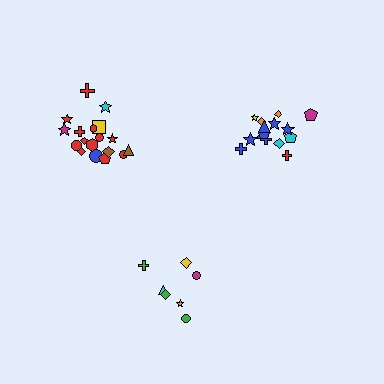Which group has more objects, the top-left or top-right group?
The top-left group.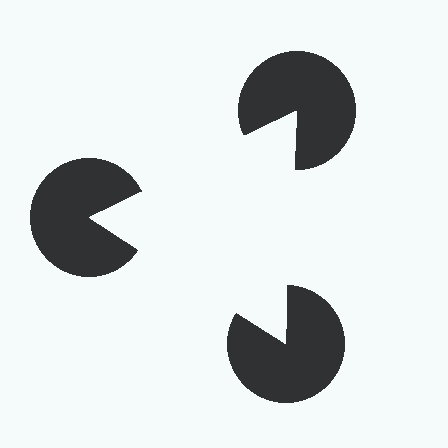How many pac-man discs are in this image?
There are 3 — one at each vertex of the illusory triangle.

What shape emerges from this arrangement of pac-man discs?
An illusory triangle — its edges are inferred from the aligned wedge cuts in the pac-man discs, not physically drawn.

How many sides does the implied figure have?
3 sides.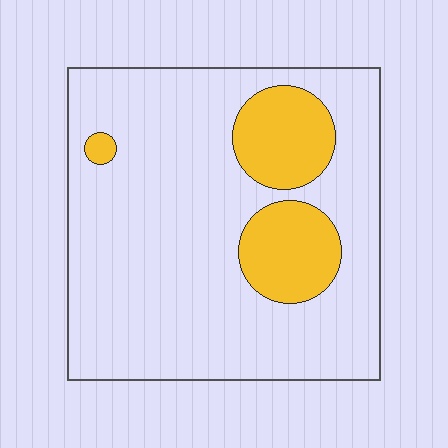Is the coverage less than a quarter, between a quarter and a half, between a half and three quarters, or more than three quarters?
Less than a quarter.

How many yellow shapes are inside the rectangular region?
3.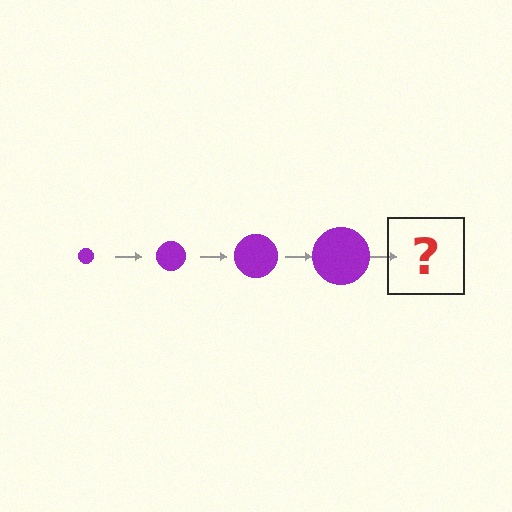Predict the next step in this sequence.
The next step is a purple circle, larger than the previous one.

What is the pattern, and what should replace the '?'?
The pattern is that the circle gets progressively larger each step. The '?' should be a purple circle, larger than the previous one.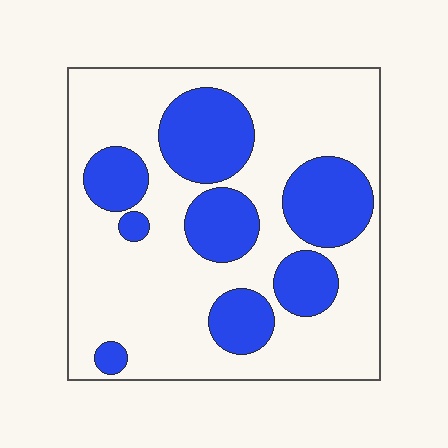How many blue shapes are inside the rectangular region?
8.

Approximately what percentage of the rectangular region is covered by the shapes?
Approximately 30%.